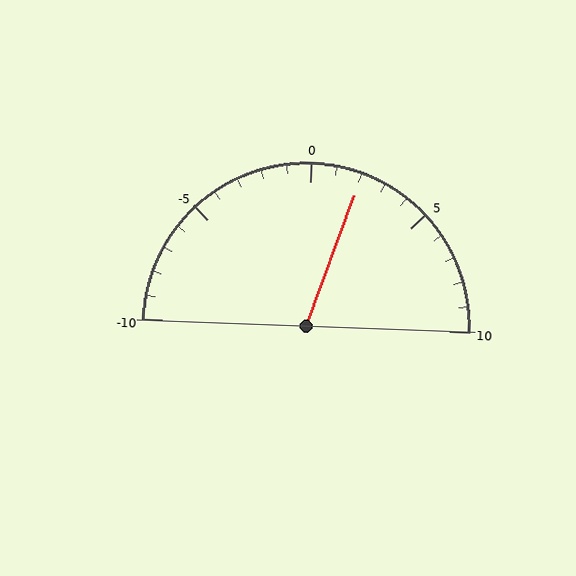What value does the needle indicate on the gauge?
The needle indicates approximately 2.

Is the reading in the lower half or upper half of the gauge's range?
The reading is in the upper half of the range (-10 to 10).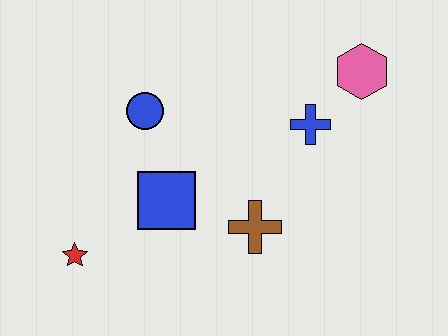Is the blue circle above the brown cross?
Yes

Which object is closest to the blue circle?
The blue square is closest to the blue circle.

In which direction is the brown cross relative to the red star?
The brown cross is to the right of the red star.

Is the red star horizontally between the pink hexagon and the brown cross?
No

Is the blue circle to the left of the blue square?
Yes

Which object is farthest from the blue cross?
The red star is farthest from the blue cross.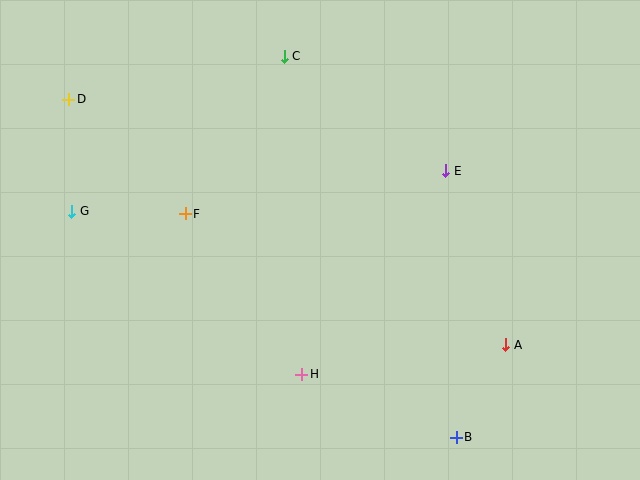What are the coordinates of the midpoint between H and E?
The midpoint between H and E is at (374, 272).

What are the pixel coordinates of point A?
Point A is at (506, 345).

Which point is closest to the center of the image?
Point H at (302, 374) is closest to the center.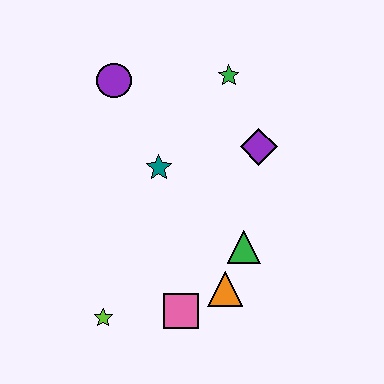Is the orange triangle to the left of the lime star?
No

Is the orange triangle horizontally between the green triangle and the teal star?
Yes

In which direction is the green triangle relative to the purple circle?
The green triangle is below the purple circle.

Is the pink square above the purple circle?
No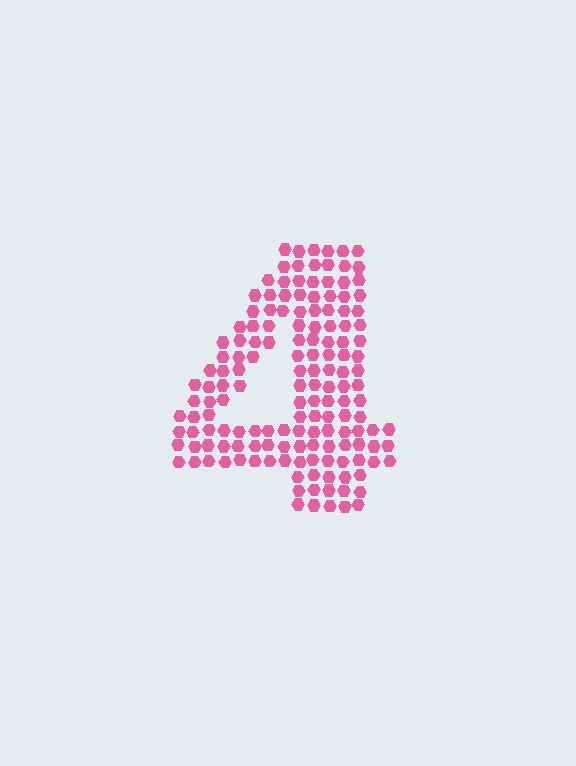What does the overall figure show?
The overall figure shows the digit 4.